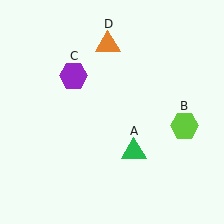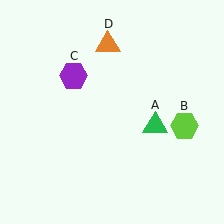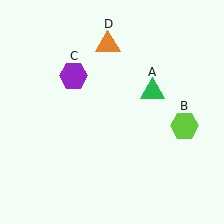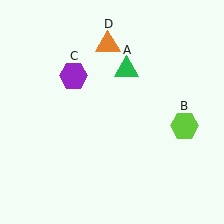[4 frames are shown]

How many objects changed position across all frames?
1 object changed position: green triangle (object A).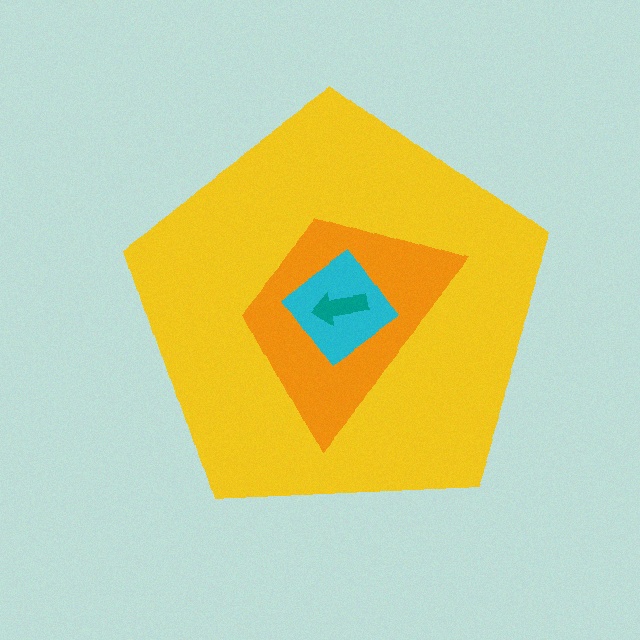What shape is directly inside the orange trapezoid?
The cyan diamond.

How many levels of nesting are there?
4.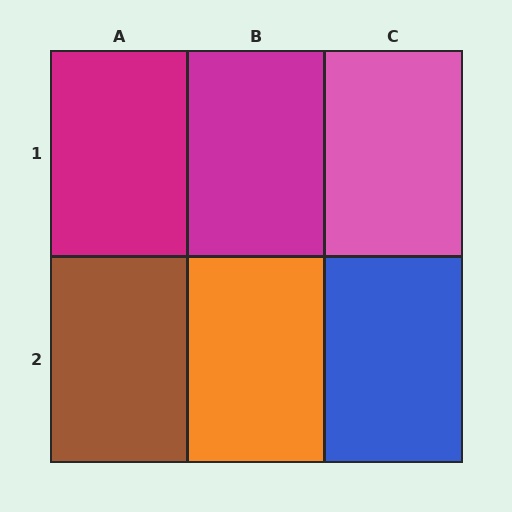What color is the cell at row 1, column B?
Magenta.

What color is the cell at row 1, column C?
Pink.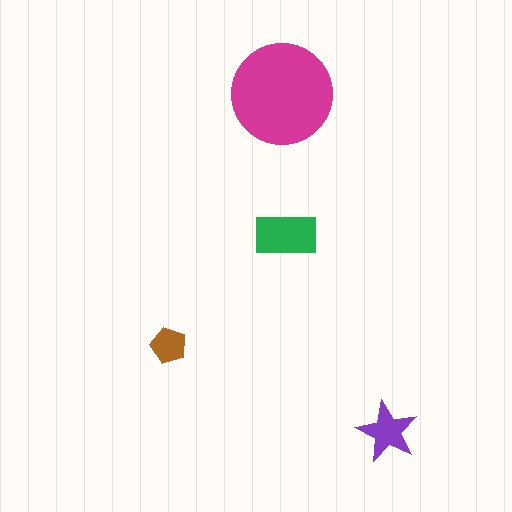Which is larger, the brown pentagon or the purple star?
The purple star.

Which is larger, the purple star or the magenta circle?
The magenta circle.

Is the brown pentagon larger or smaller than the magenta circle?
Smaller.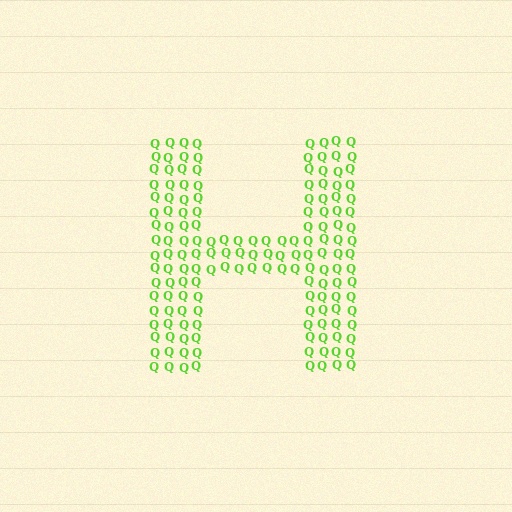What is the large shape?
The large shape is the letter H.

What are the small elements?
The small elements are letter Q's.